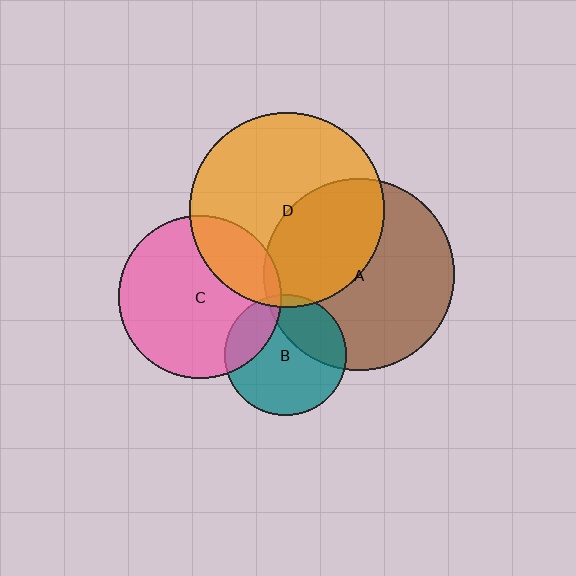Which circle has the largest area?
Circle D (orange).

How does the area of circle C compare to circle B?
Approximately 1.8 times.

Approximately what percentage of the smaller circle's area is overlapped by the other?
Approximately 30%.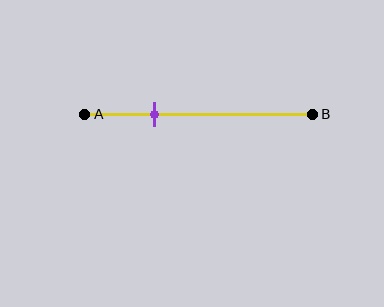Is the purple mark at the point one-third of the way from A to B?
Yes, the mark is approximately at the one-third point.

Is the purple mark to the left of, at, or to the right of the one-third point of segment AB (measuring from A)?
The purple mark is approximately at the one-third point of segment AB.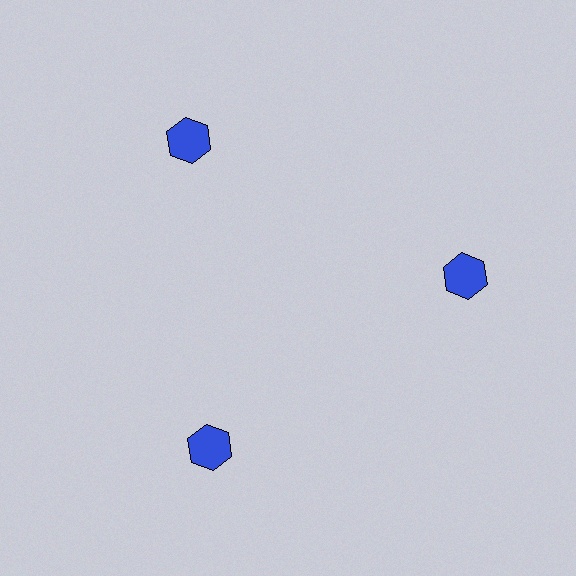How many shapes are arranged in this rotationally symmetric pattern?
There are 3 shapes, arranged in 3 groups of 1.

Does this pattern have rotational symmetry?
Yes, this pattern has 3-fold rotational symmetry. It looks the same after rotating 120 degrees around the center.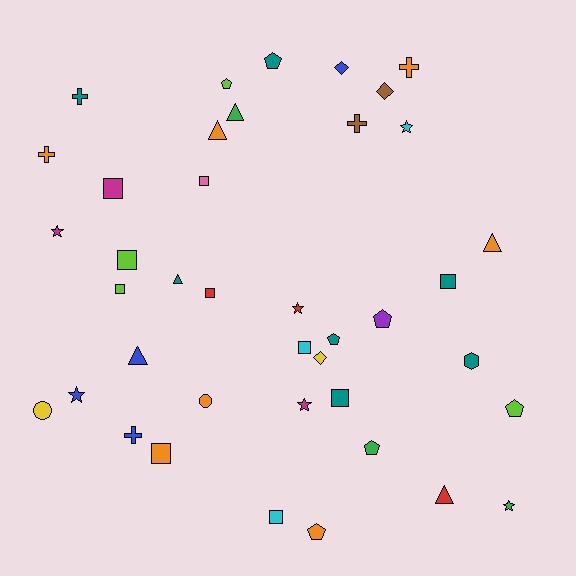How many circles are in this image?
There are 2 circles.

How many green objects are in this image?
There are 3 green objects.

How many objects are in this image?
There are 40 objects.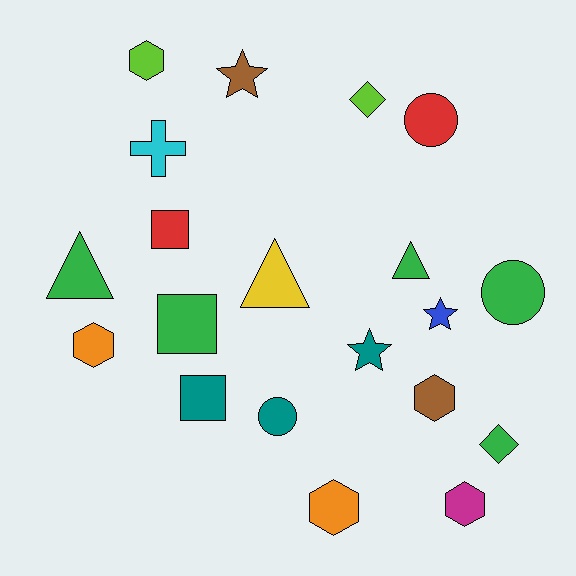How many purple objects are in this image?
There are no purple objects.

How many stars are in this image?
There are 3 stars.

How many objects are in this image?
There are 20 objects.